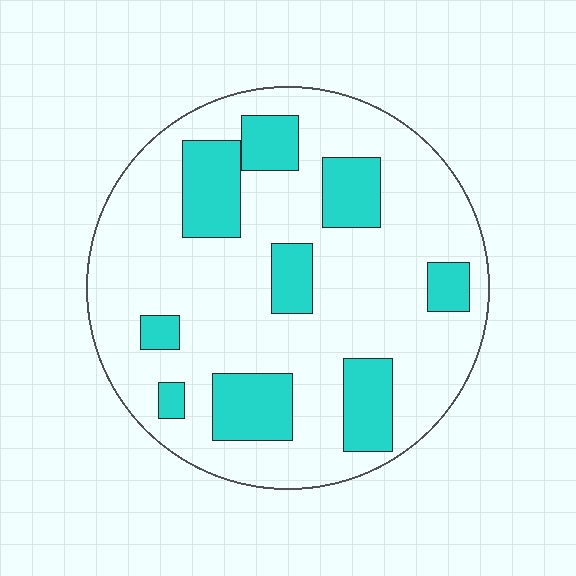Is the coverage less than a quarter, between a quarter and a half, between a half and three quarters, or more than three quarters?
Less than a quarter.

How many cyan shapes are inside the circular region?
9.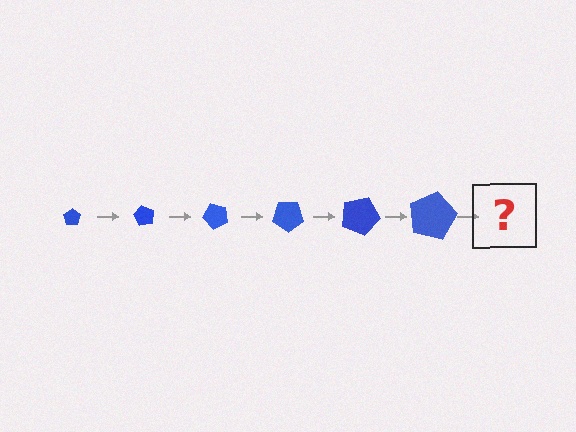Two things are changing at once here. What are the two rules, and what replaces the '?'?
The two rules are that the pentagon grows larger each step and it rotates 60 degrees each step. The '?' should be a pentagon, larger than the previous one and rotated 360 degrees from the start.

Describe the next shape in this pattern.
It should be a pentagon, larger than the previous one and rotated 360 degrees from the start.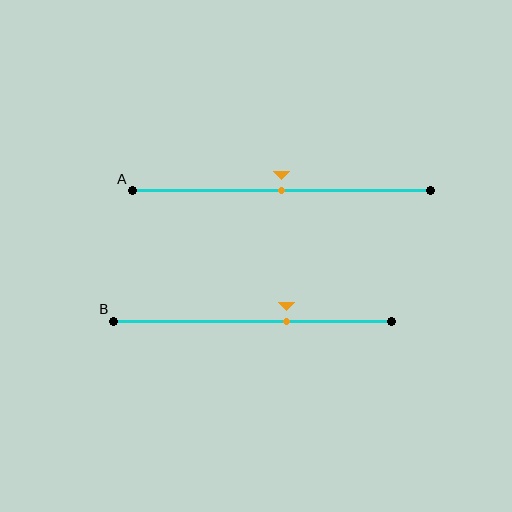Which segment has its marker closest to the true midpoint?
Segment A has its marker closest to the true midpoint.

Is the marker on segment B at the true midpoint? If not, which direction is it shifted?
No, the marker on segment B is shifted to the right by about 12% of the segment length.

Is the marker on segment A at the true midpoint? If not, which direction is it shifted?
Yes, the marker on segment A is at the true midpoint.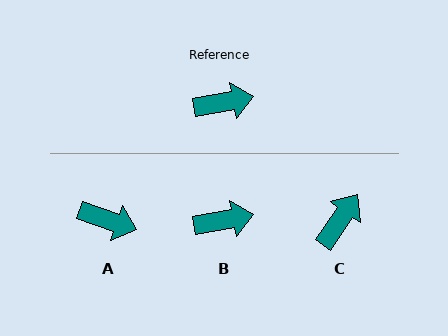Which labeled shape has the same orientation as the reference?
B.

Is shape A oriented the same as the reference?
No, it is off by about 30 degrees.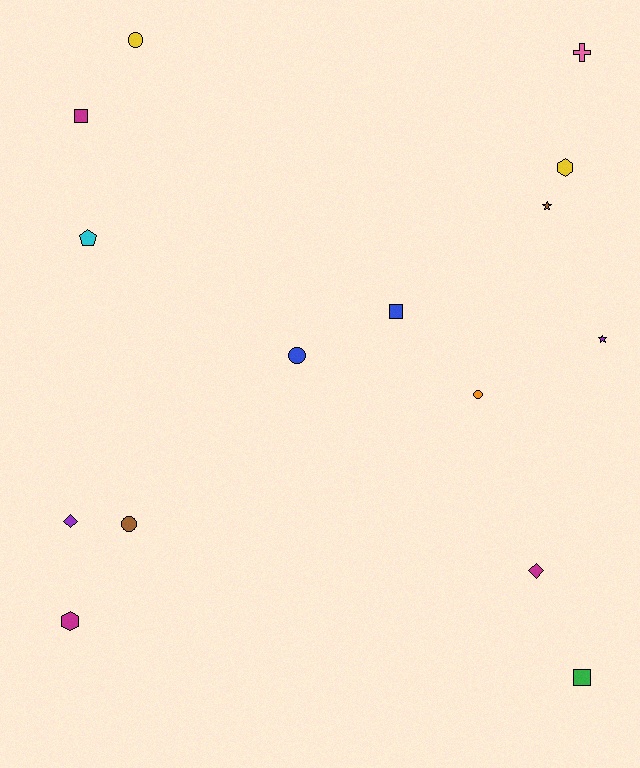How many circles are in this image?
There are 4 circles.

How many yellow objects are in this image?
There are 2 yellow objects.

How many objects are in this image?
There are 15 objects.